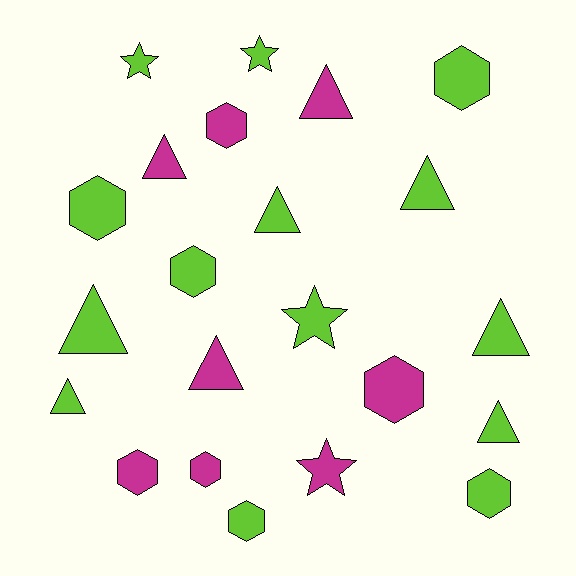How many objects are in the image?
There are 22 objects.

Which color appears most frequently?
Lime, with 14 objects.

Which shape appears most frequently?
Triangle, with 9 objects.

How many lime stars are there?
There are 3 lime stars.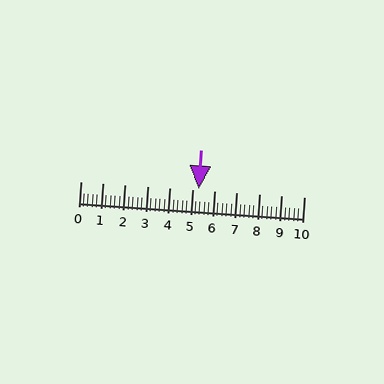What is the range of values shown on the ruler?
The ruler shows values from 0 to 10.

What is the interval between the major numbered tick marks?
The major tick marks are spaced 1 units apart.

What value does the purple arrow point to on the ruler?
The purple arrow points to approximately 5.3.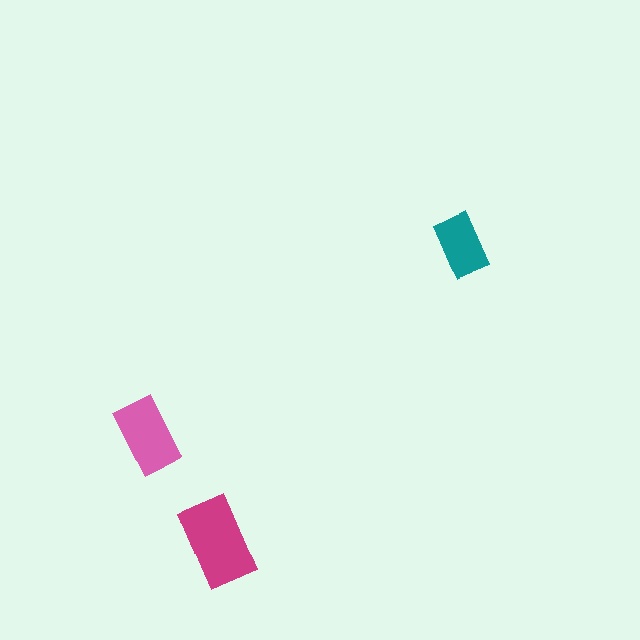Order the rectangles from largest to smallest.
the magenta one, the pink one, the teal one.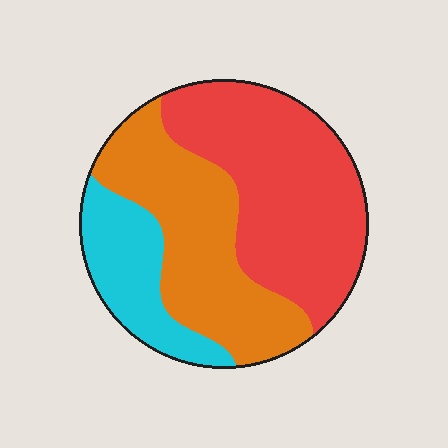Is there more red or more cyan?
Red.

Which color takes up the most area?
Red, at roughly 45%.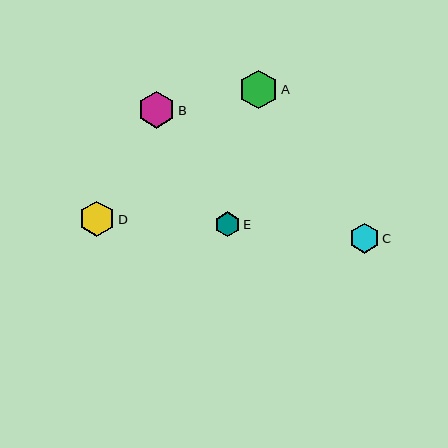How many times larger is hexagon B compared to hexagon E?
Hexagon B is approximately 1.5 times the size of hexagon E.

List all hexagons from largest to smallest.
From largest to smallest: A, B, D, C, E.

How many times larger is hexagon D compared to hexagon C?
Hexagon D is approximately 1.2 times the size of hexagon C.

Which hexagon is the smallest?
Hexagon E is the smallest with a size of approximately 25 pixels.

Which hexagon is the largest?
Hexagon A is the largest with a size of approximately 39 pixels.